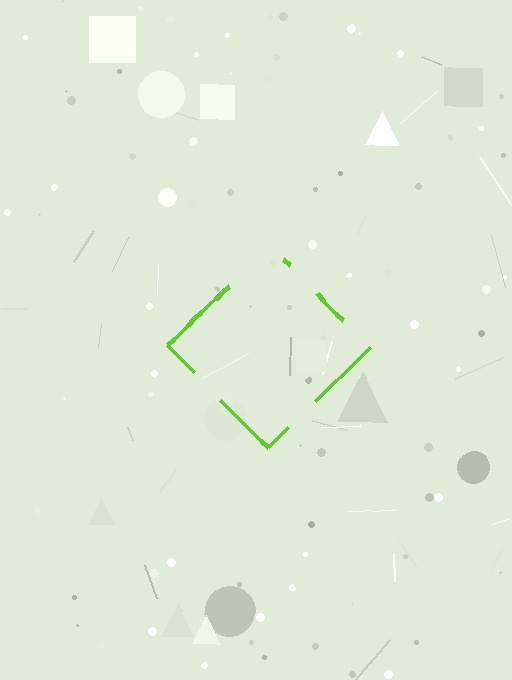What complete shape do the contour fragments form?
The contour fragments form a diamond.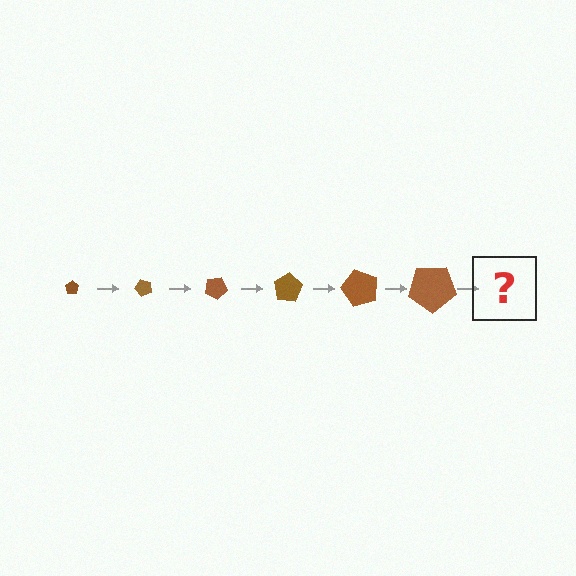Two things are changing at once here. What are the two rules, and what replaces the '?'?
The two rules are that the pentagon grows larger each step and it rotates 50 degrees each step. The '?' should be a pentagon, larger than the previous one and rotated 300 degrees from the start.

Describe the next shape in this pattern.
It should be a pentagon, larger than the previous one and rotated 300 degrees from the start.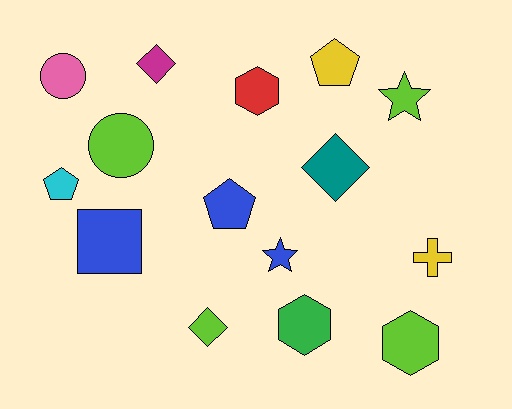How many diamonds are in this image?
There are 3 diamonds.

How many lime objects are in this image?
There are 4 lime objects.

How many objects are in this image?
There are 15 objects.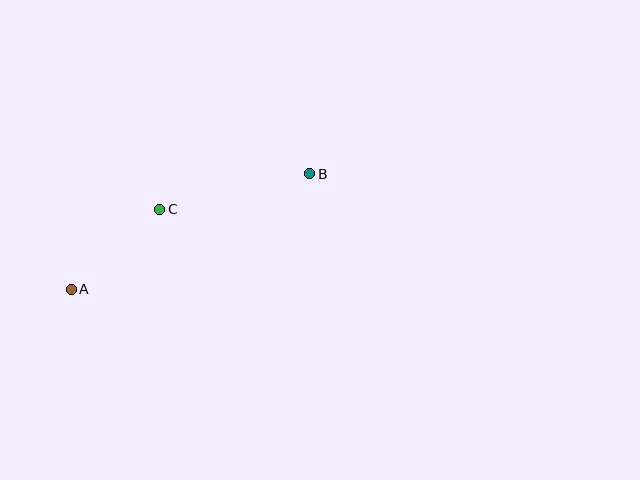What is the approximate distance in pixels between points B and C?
The distance between B and C is approximately 154 pixels.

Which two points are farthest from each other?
Points A and B are farthest from each other.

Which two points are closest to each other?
Points A and C are closest to each other.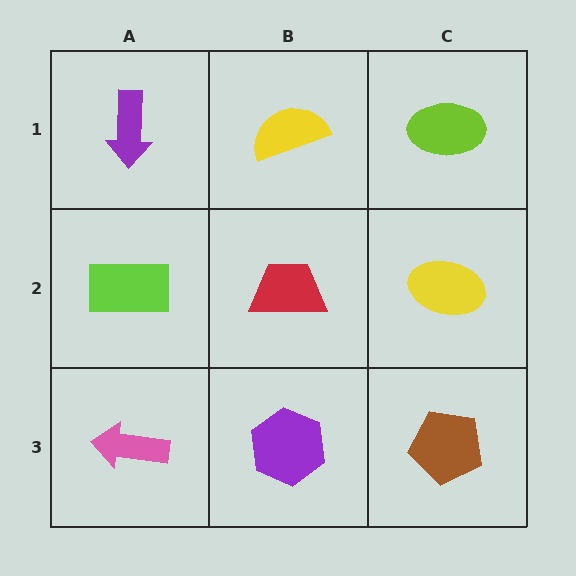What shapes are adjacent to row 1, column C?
A yellow ellipse (row 2, column C), a yellow semicircle (row 1, column B).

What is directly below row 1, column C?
A yellow ellipse.